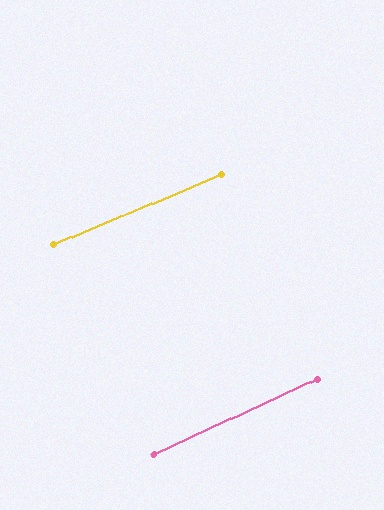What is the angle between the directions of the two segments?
Approximately 2 degrees.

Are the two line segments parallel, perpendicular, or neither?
Parallel — their directions differ by only 1.9°.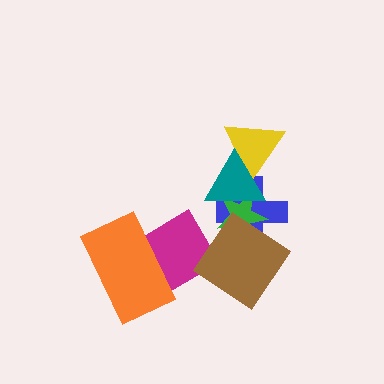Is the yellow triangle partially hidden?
Yes, it is partially covered by another shape.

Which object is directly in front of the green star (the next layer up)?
The brown diamond is directly in front of the green star.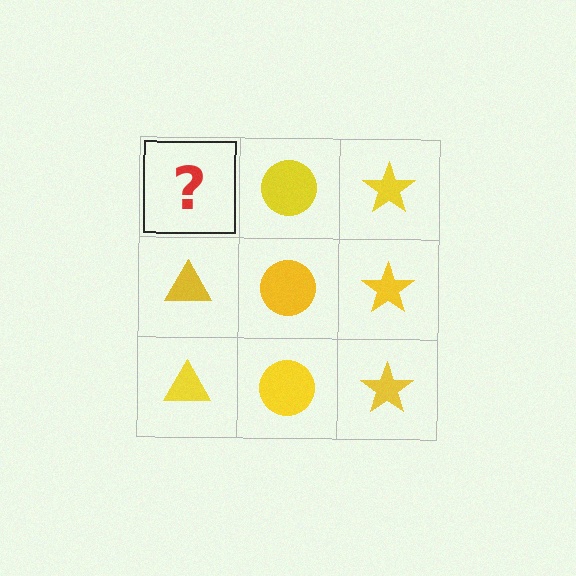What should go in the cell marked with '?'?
The missing cell should contain a yellow triangle.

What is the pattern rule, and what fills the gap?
The rule is that each column has a consistent shape. The gap should be filled with a yellow triangle.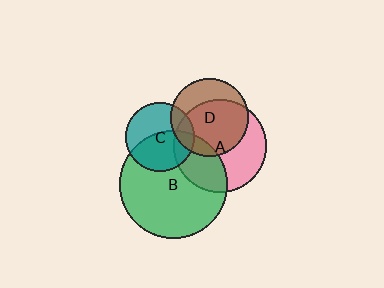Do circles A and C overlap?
Yes.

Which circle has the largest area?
Circle B (green).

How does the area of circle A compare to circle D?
Approximately 1.4 times.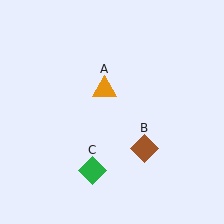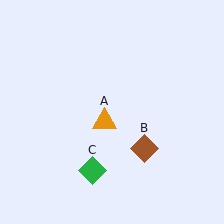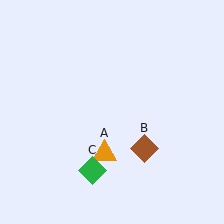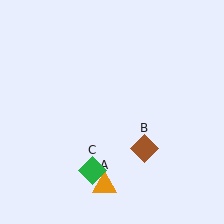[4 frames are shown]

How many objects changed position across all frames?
1 object changed position: orange triangle (object A).